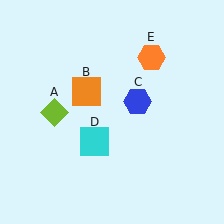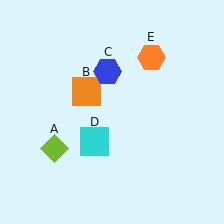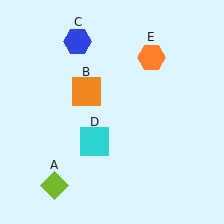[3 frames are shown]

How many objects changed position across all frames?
2 objects changed position: lime diamond (object A), blue hexagon (object C).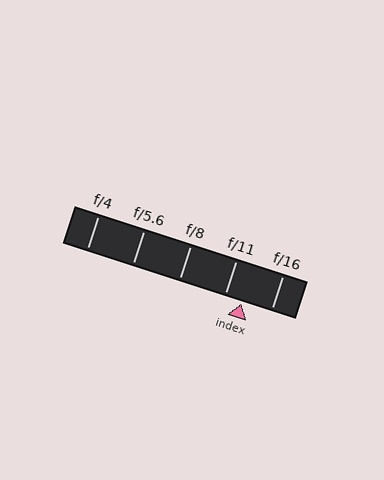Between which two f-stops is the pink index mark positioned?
The index mark is between f/11 and f/16.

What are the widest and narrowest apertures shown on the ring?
The widest aperture shown is f/4 and the narrowest is f/16.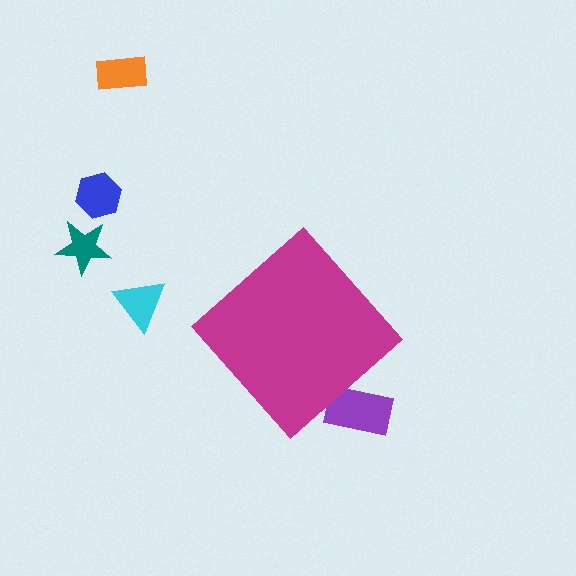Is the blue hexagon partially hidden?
No, the blue hexagon is fully visible.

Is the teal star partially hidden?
No, the teal star is fully visible.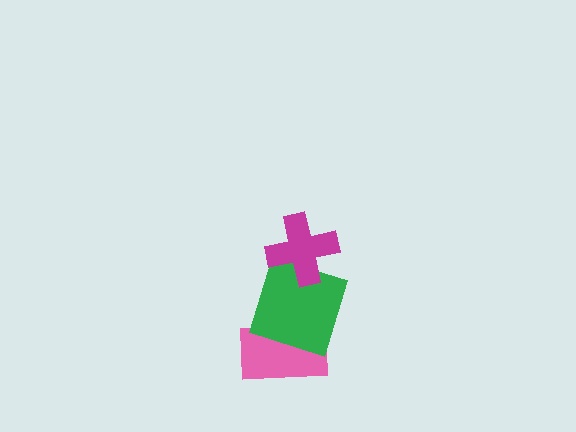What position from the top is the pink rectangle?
The pink rectangle is 3rd from the top.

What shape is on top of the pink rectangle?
The green square is on top of the pink rectangle.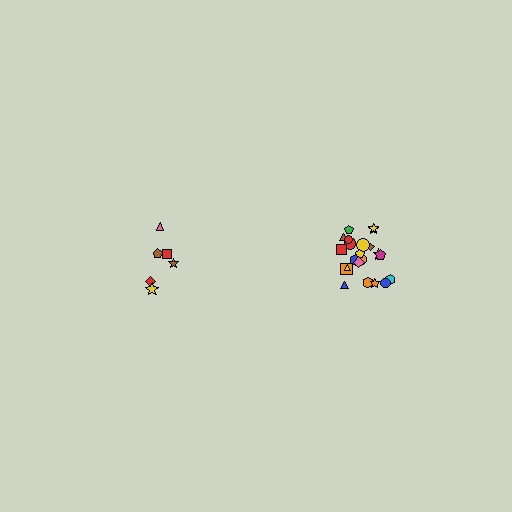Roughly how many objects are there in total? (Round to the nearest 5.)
Roughly 30 objects in total.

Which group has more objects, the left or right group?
The right group.